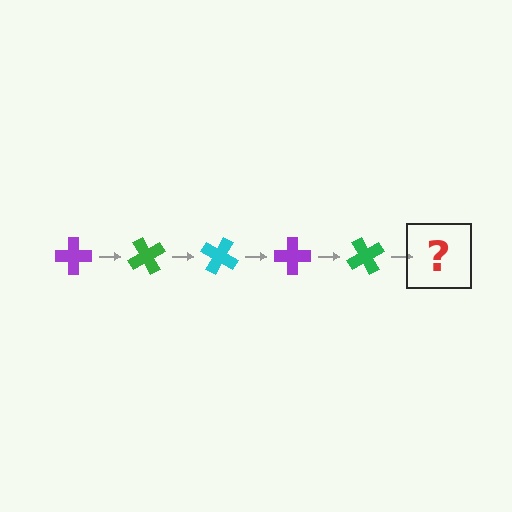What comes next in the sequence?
The next element should be a cyan cross, rotated 300 degrees from the start.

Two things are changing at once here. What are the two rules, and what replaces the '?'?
The two rules are that it rotates 60 degrees each step and the color cycles through purple, green, and cyan. The '?' should be a cyan cross, rotated 300 degrees from the start.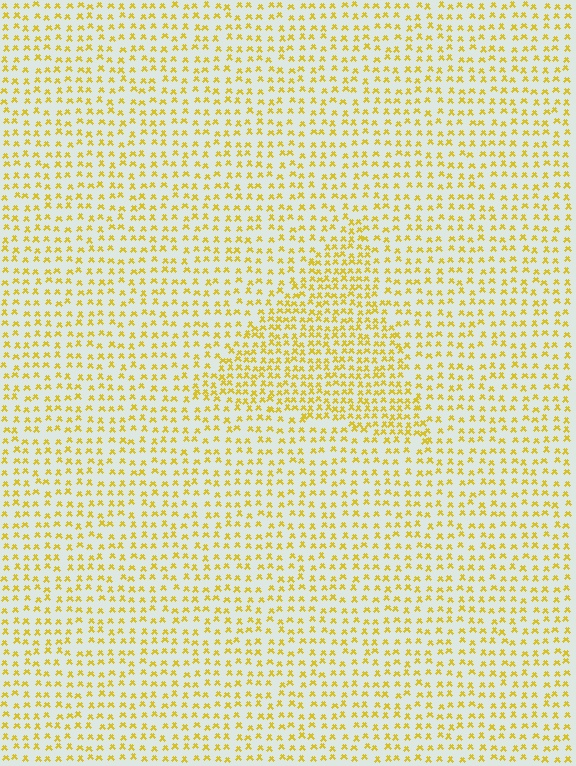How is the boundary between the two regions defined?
The boundary is defined by a change in element density (approximately 1.7x ratio). All elements are the same color, size, and shape.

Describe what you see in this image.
The image contains small yellow elements arranged at two different densities. A triangle-shaped region is visible where the elements are more densely packed than the surrounding area.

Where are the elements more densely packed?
The elements are more densely packed inside the triangle boundary.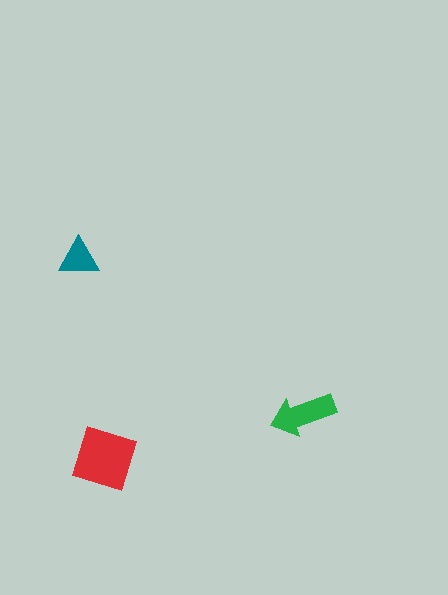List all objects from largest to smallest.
The red diamond, the green arrow, the teal triangle.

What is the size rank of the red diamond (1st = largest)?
1st.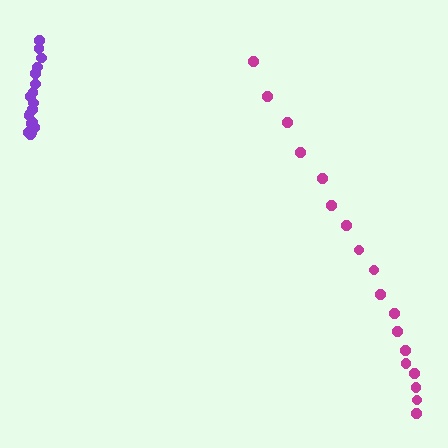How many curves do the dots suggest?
There are 2 distinct paths.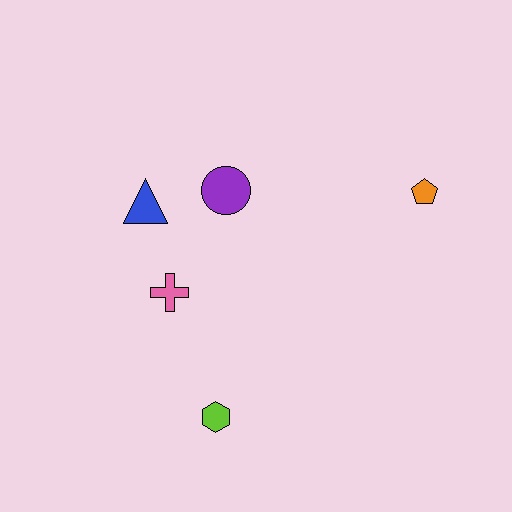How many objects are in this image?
There are 5 objects.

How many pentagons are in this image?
There is 1 pentagon.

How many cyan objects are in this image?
There are no cyan objects.